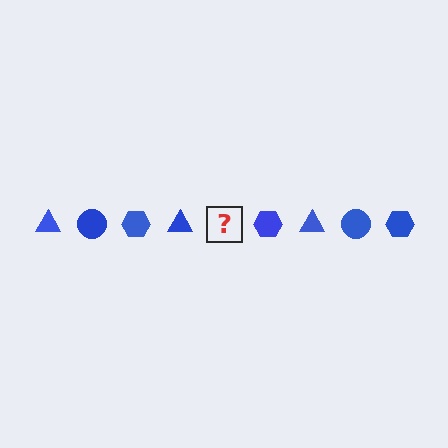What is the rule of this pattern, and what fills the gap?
The rule is that the pattern cycles through triangle, circle, hexagon shapes in blue. The gap should be filled with a blue circle.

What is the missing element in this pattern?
The missing element is a blue circle.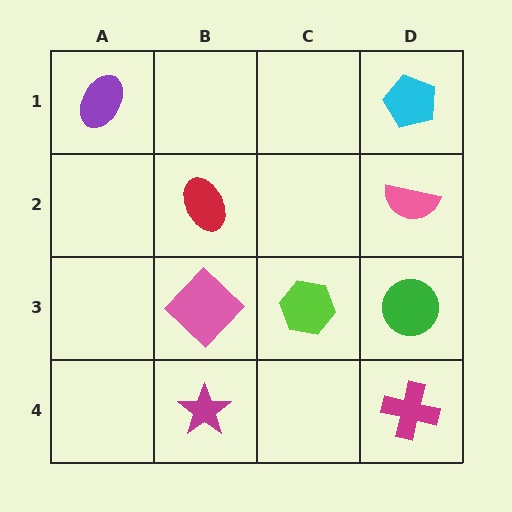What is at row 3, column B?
A pink diamond.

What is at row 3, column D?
A green circle.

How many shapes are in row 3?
3 shapes.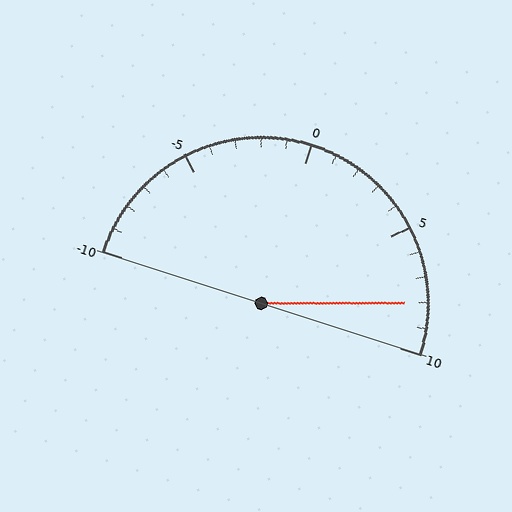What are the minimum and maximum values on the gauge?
The gauge ranges from -10 to 10.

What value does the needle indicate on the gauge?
The needle indicates approximately 8.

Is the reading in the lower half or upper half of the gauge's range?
The reading is in the upper half of the range (-10 to 10).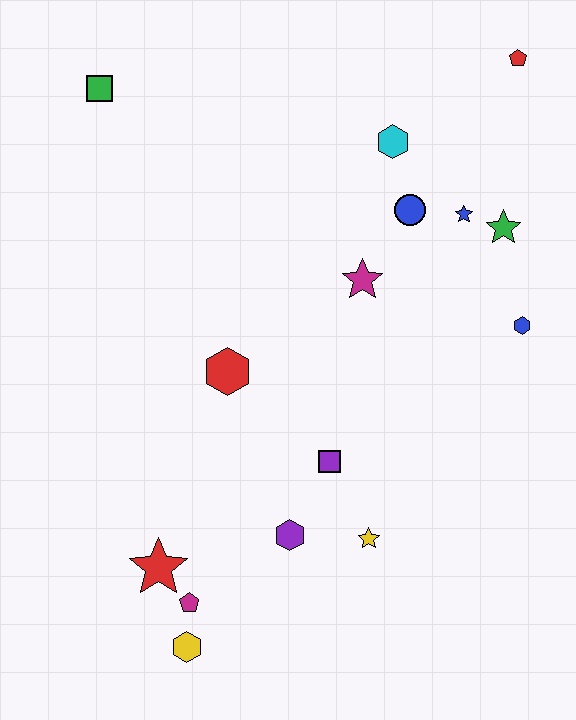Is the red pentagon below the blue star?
No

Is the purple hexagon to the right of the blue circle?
No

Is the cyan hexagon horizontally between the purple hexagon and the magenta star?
No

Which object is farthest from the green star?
The yellow hexagon is farthest from the green star.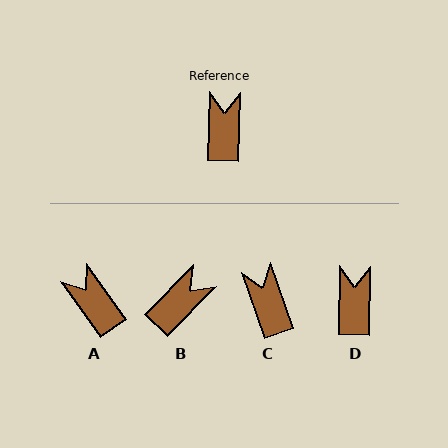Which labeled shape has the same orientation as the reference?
D.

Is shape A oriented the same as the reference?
No, it is off by about 37 degrees.